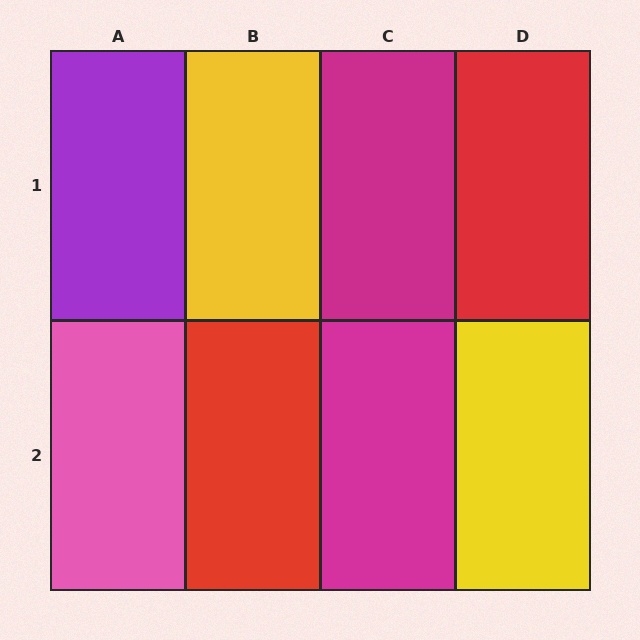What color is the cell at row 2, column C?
Magenta.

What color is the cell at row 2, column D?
Yellow.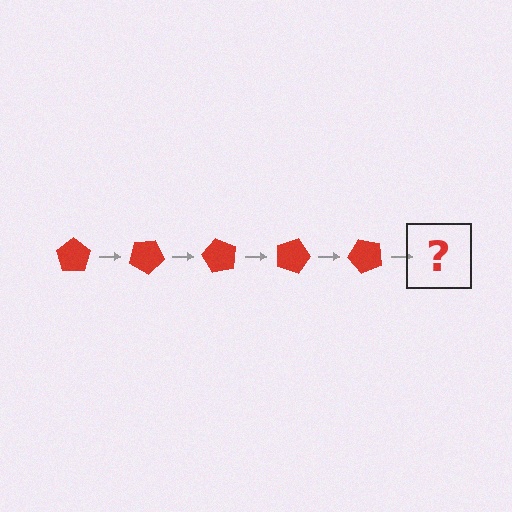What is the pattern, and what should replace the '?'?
The pattern is that the pentagon rotates 30 degrees each step. The '?' should be a red pentagon rotated 150 degrees.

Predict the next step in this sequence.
The next step is a red pentagon rotated 150 degrees.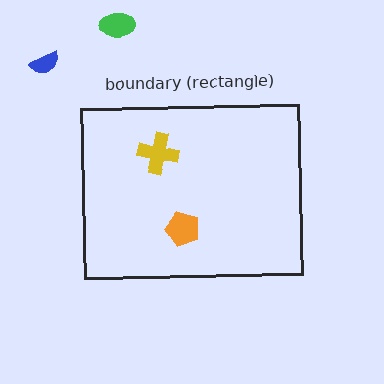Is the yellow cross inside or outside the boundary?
Inside.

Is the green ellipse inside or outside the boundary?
Outside.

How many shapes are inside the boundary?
2 inside, 2 outside.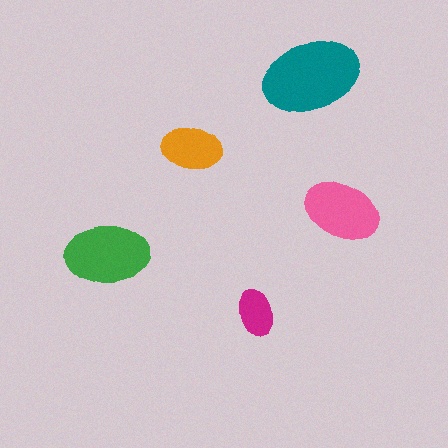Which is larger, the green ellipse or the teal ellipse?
The teal one.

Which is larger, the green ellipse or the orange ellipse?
The green one.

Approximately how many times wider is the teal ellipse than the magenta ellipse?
About 2 times wider.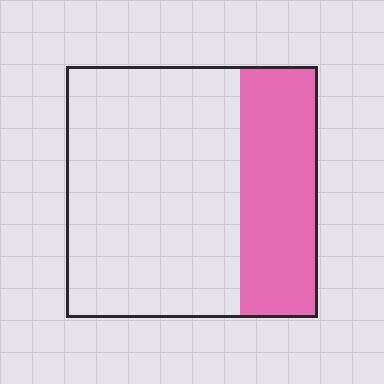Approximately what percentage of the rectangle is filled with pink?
Approximately 30%.